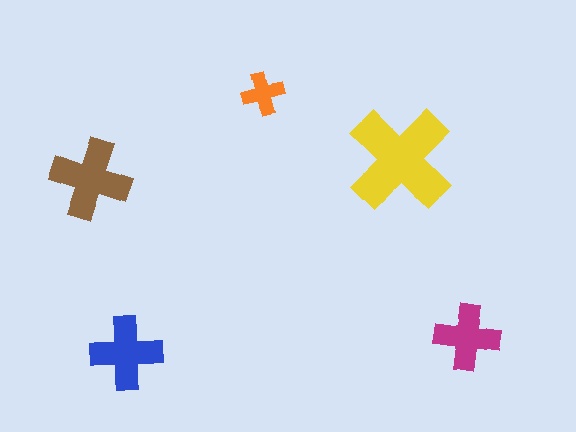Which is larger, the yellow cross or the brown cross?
The yellow one.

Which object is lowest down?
The blue cross is bottommost.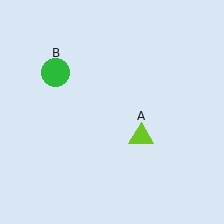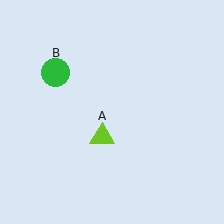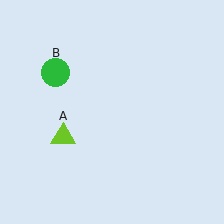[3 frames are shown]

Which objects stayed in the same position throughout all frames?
Green circle (object B) remained stationary.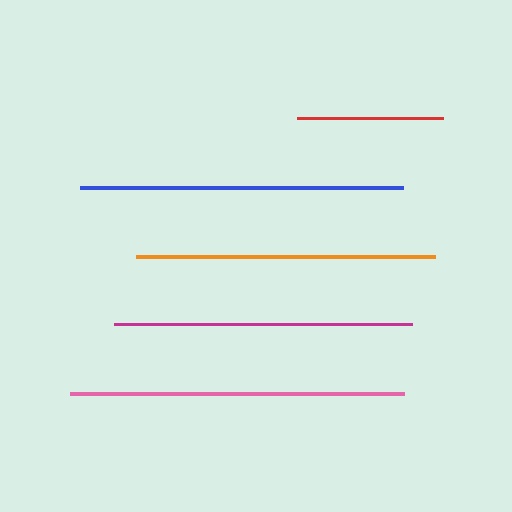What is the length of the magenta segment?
The magenta segment is approximately 298 pixels long.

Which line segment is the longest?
The pink line is the longest at approximately 334 pixels.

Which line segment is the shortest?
The red line is the shortest at approximately 146 pixels.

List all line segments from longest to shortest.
From longest to shortest: pink, blue, orange, magenta, red.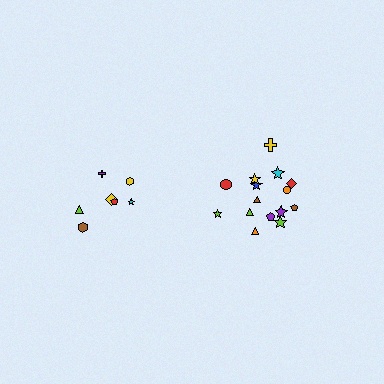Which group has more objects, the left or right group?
The right group.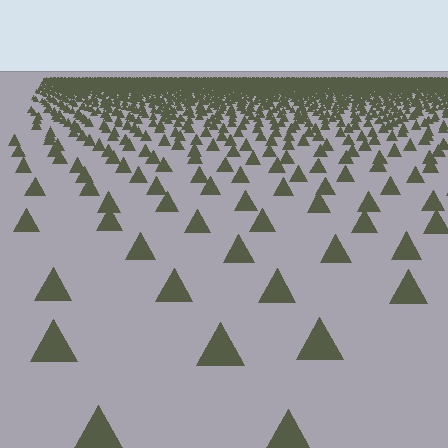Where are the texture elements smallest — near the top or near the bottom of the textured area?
Near the top.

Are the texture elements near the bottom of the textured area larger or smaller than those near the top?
Larger. Near the bottom, elements are closer to the viewer and appear at a bigger on-screen size.